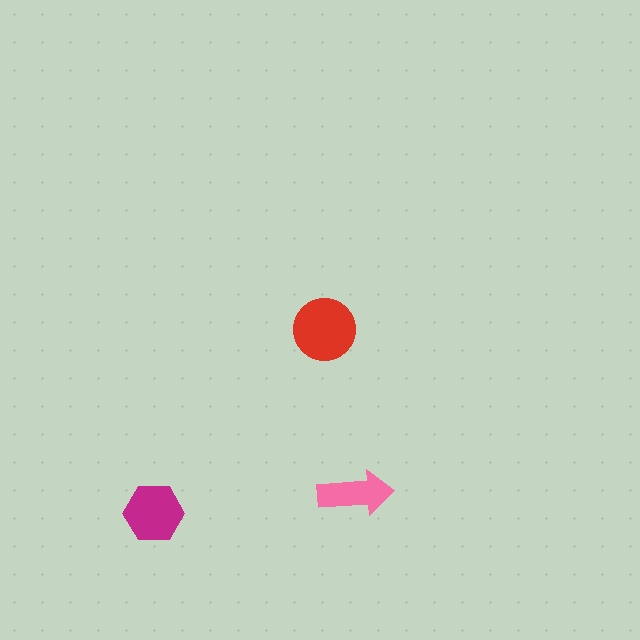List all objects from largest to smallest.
The red circle, the magenta hexagon, the pink arrow.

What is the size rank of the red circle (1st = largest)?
1st.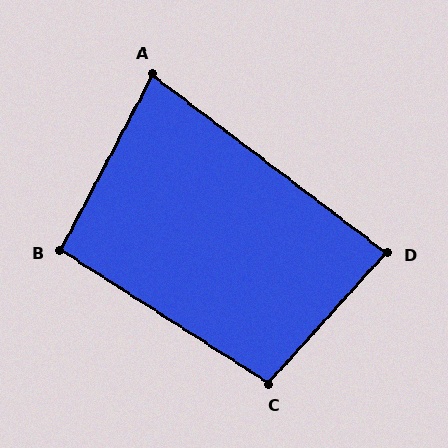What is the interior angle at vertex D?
Approximately 85 degrees (acute).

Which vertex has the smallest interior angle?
A, at approximately 81 degrees.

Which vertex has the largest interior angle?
C, at approximately 99 degrees.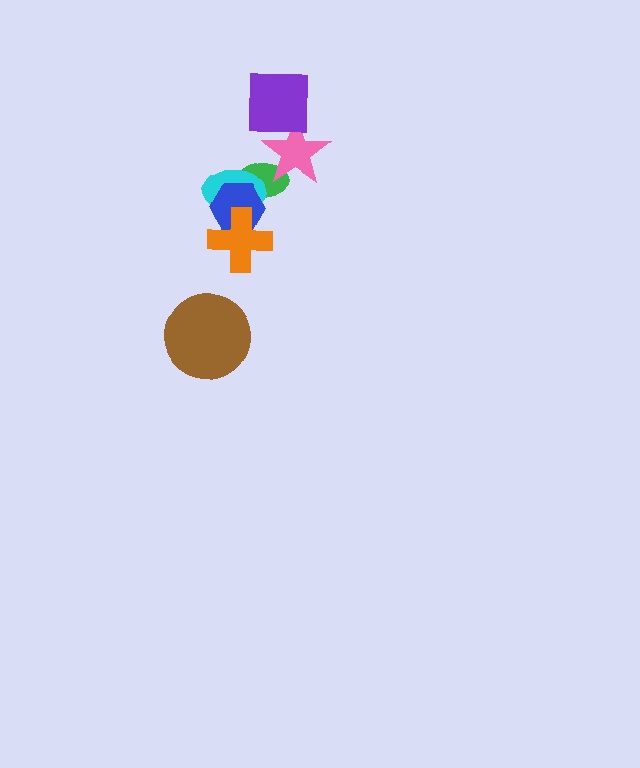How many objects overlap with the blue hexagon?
3 objects overlap with the blue hexagon.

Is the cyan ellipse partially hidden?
Yes, it is partially covered by another shape.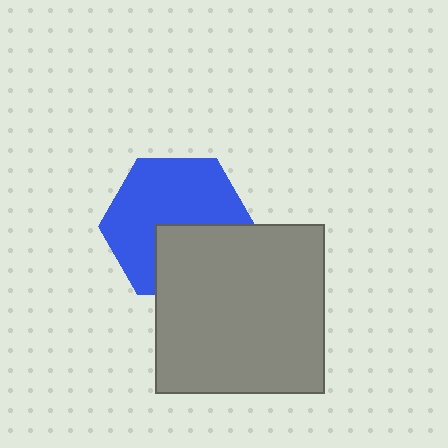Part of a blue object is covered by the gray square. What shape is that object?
It is a hexagon.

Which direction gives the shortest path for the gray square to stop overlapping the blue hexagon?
Moving down gives the shortest separation.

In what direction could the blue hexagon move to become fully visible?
The blue hexagon could move up. That would shift it out from behind the gray square entirely.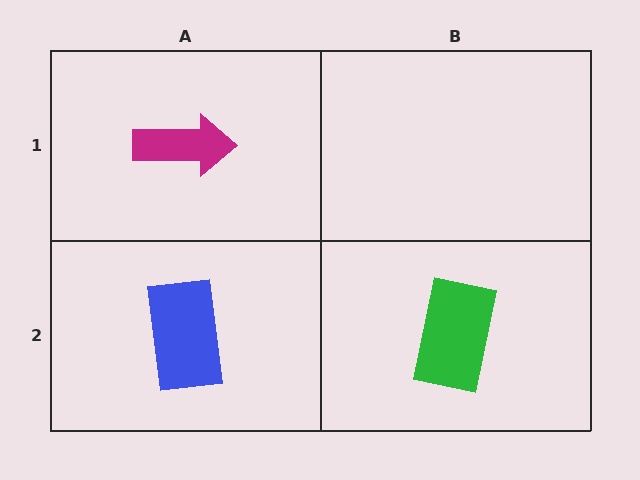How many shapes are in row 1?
1 shape.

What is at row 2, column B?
A green rectangle.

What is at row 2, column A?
A blue rectangle.